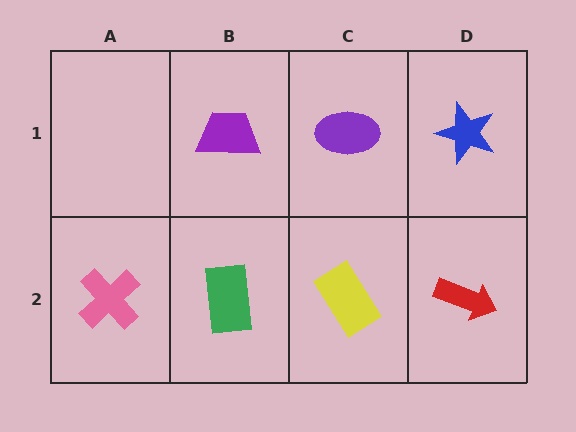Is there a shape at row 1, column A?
No, that cell is empty.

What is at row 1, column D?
A blue star.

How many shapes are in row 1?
3 shapes.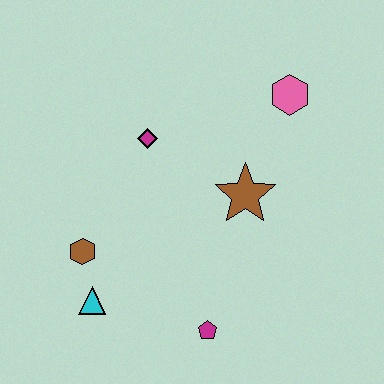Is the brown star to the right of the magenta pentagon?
Yes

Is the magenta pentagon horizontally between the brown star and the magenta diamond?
Yes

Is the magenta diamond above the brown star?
Yes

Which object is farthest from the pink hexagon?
The cyan triangle is farthest from the pink hexagon.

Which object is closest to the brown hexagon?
The cyan triangle is closest to the brown hexagon.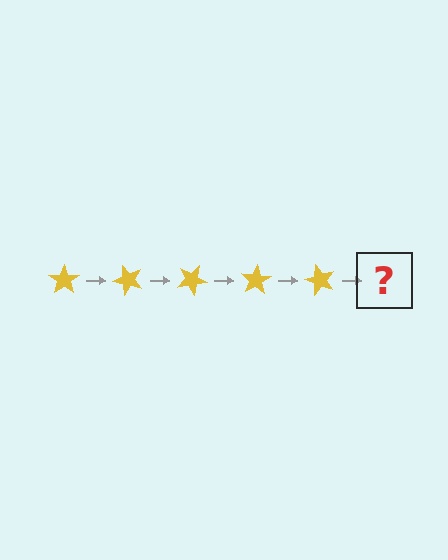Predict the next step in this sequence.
The next step is a yellow star rotated 250 degrees.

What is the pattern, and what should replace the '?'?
The pattern is that the star rotates 50 degrees each step. The '?' should be a yellow star rotated 250 degrees.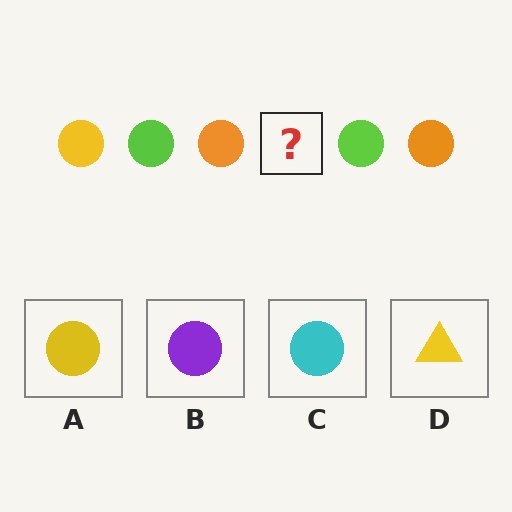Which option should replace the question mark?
Option A.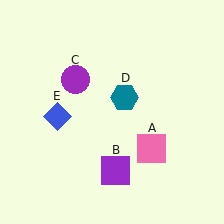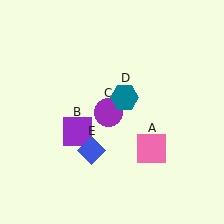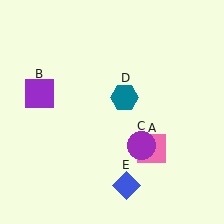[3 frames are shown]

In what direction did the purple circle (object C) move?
The purple circle (object C) moved down and to the right.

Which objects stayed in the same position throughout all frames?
Pink square (object A) and teal hexagon (object D) remained stationary.